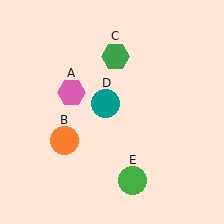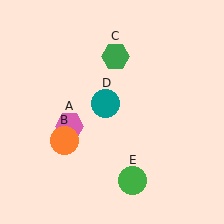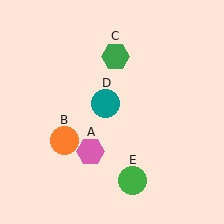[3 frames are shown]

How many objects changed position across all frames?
1 object changed position: pink hexagon (object A).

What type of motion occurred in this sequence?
The pink hexagon (object A) rotated counterclockwise around the center of the scene.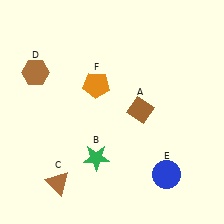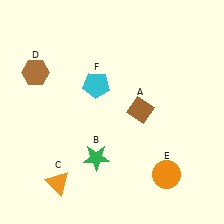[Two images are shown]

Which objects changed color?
C changed from brown to orange. E changed from blue to orange. F changed from orange to cyan.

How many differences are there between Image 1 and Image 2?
There are 3 differences between the two images.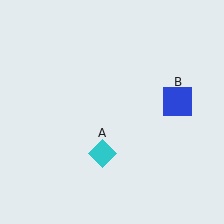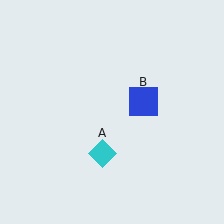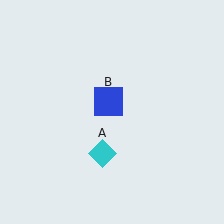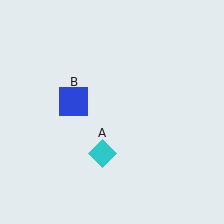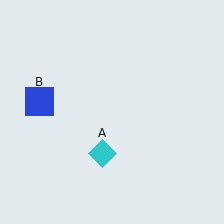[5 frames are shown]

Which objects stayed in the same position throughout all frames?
Cyan diamond (object A) remained stationary.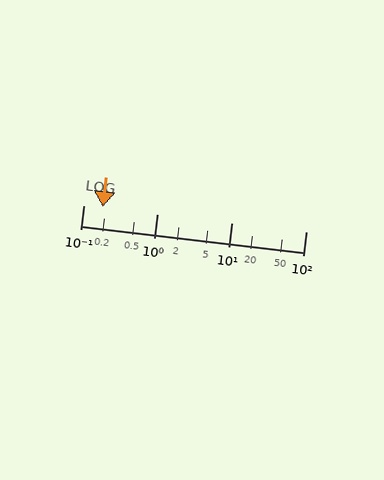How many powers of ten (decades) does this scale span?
The scale spans 3 decades, from 0.1 to 100.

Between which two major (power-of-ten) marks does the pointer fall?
The pointer is between 0.1 and 1.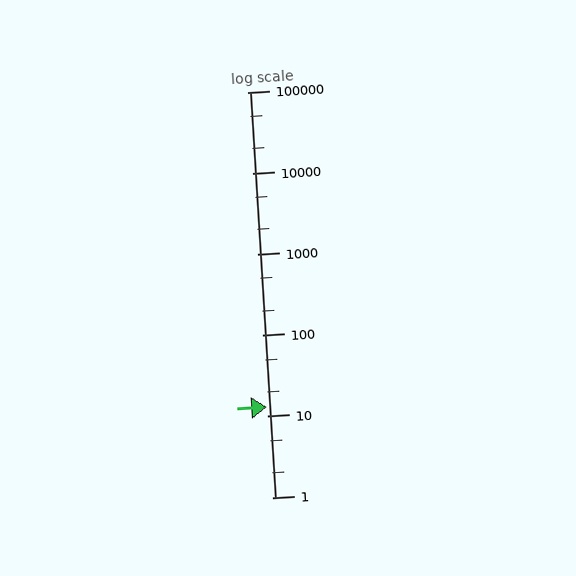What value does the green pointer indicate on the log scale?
The pointer indicates approximately 13.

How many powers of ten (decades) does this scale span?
The scale spans 5 decades, from 1 to 100000.